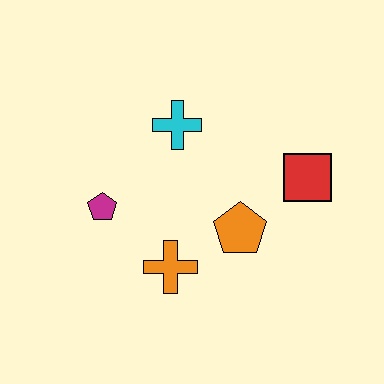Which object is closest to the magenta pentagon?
The orange cross is closest to the magenta pentagon.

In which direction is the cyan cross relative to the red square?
The cyan cross is to the left of the red square.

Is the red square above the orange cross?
Yes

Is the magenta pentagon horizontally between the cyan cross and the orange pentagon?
No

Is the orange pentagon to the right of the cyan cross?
Yes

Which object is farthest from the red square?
The magenta pentagon is farthest from the red square.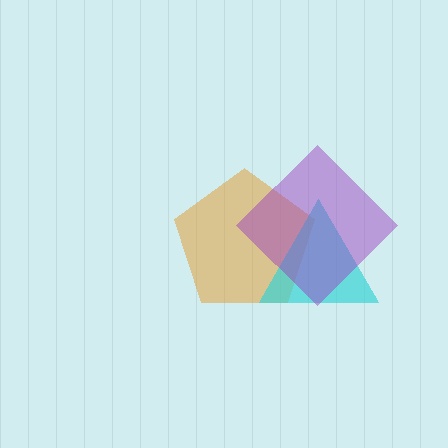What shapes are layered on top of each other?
The layered shapes are: an orange pentagon, a cyan triangle, a purple diamond.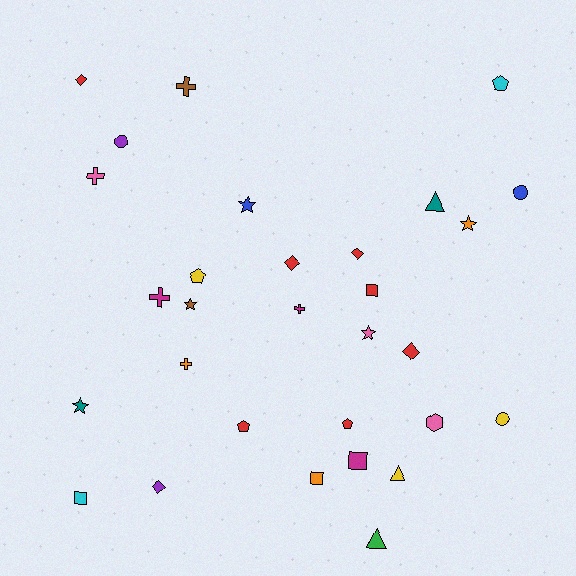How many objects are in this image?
There are 30 objects.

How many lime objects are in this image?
There are no lime objects.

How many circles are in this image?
There are 3 circles.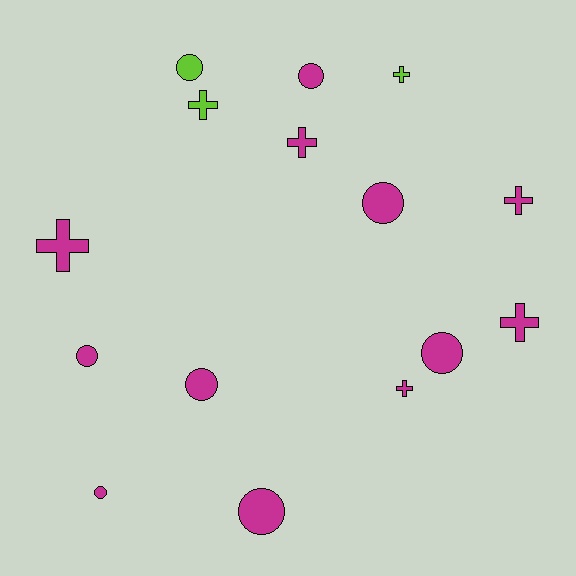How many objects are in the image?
There are 15 objects.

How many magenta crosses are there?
There are 5 magenta crosses.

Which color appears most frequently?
Magenta, with 12 objects.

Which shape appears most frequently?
Circle, with 8 objects.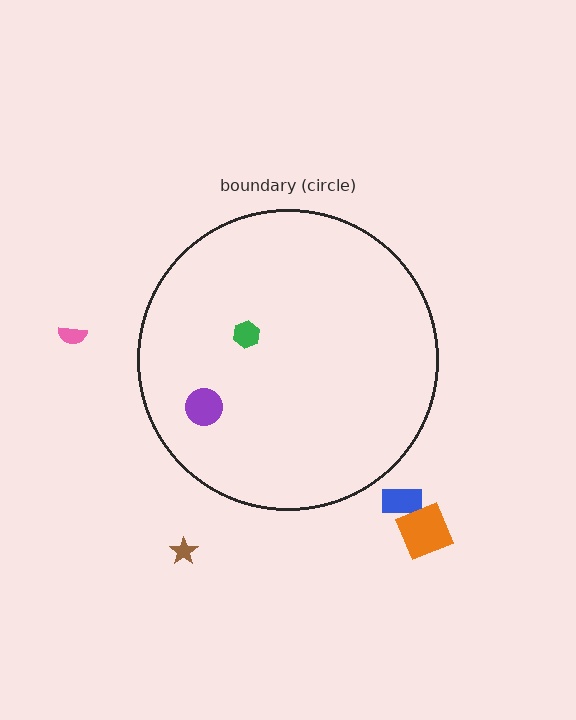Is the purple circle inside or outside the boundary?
Inside.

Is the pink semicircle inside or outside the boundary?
Outside.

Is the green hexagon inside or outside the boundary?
Inside.